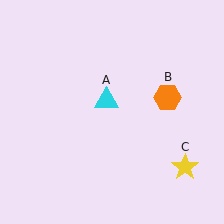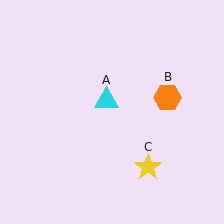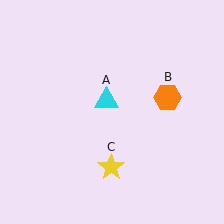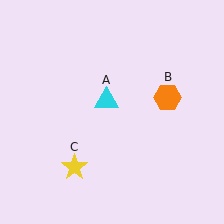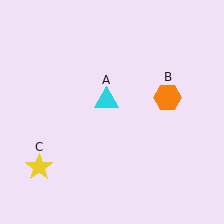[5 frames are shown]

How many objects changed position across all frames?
1 object changed position: yellow star (object C).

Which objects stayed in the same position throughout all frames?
Cyan triangle (object A) and orange hexagon (object B) remained stationary.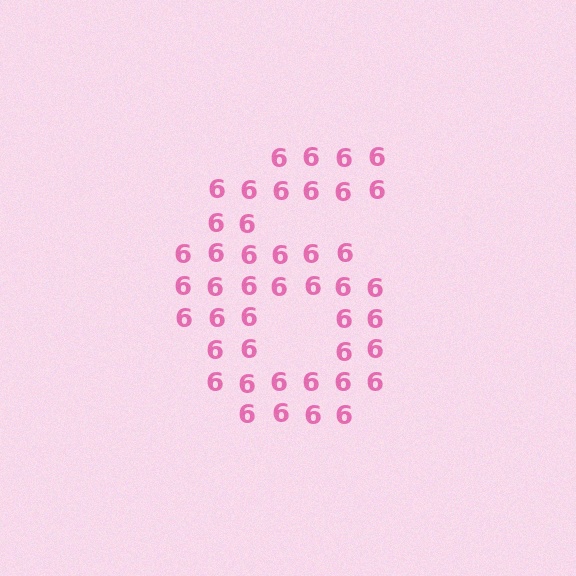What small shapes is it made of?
It is made of small digit 6's.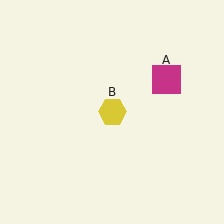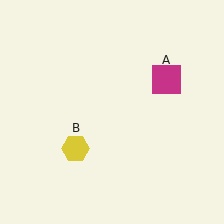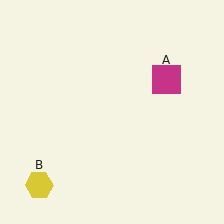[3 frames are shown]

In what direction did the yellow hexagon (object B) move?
The yellow hexagon (object B) moved down and to the left.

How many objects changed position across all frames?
1 object changed position: yellow hexagon (object B).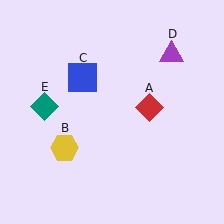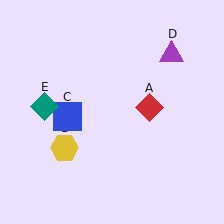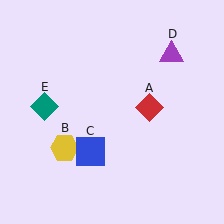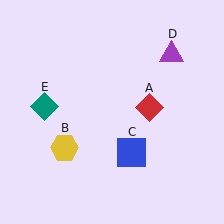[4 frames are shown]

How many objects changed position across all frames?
1 object changed position: blue square (object C).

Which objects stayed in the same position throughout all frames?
Red diamond (object A) and yellow hexagon (object B) and purple triangle (object D) and teal diamond (object E) remained stationary.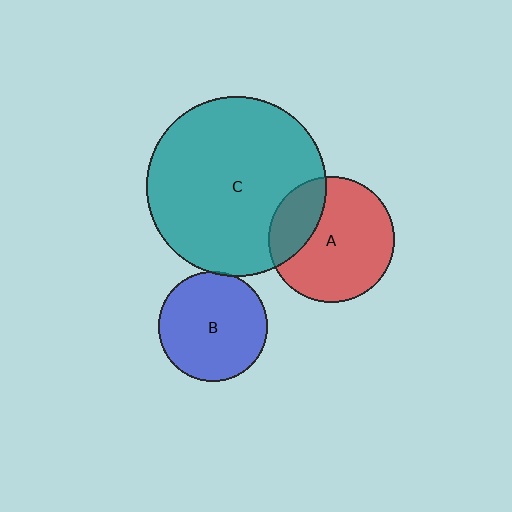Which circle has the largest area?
Circle C (teal).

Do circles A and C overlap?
Yes.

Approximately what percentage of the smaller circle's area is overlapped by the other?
Approximately 25%.